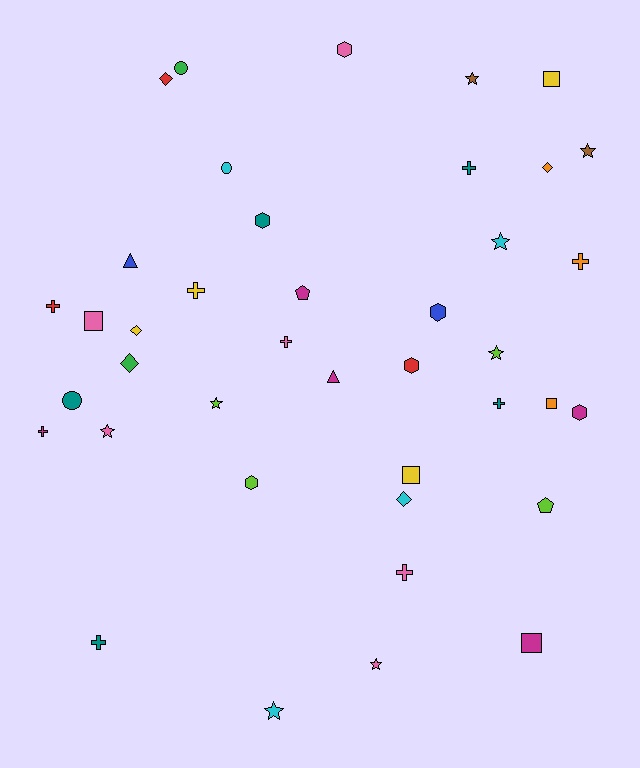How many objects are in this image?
There are 40 objects.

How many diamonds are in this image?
There are 5 diamonds.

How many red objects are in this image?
There are 3 red objects.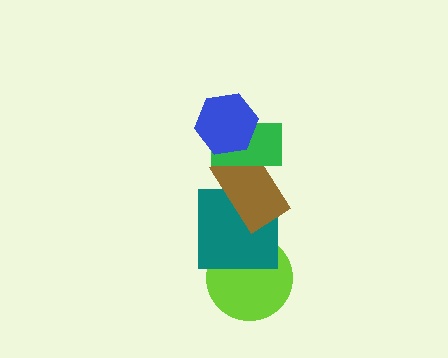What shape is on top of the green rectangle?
The blue hexagon is on top of the green rectangle.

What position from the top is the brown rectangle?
The brown rectangle is 3rd from the top.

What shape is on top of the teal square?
The brown rectangle is on top of the teal square.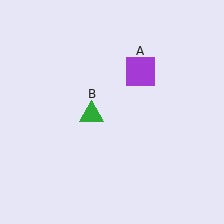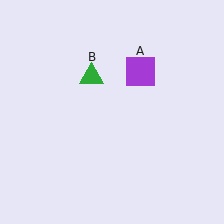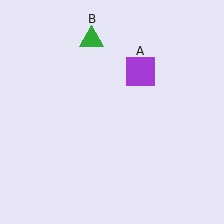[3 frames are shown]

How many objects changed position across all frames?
1 object changed position: green triangle (object B).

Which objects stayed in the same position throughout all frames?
Purple square (object A) remained stationary.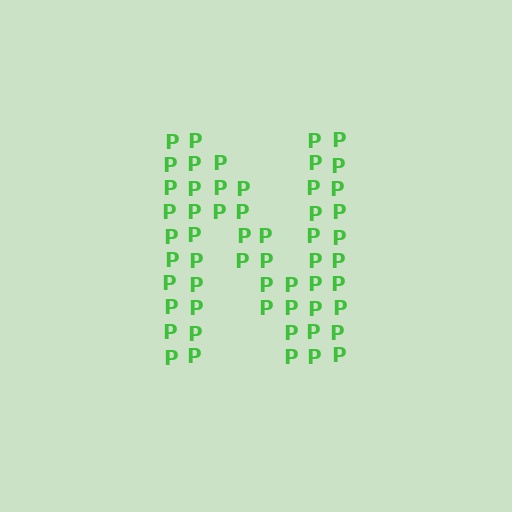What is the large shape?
The large shape is the letter N.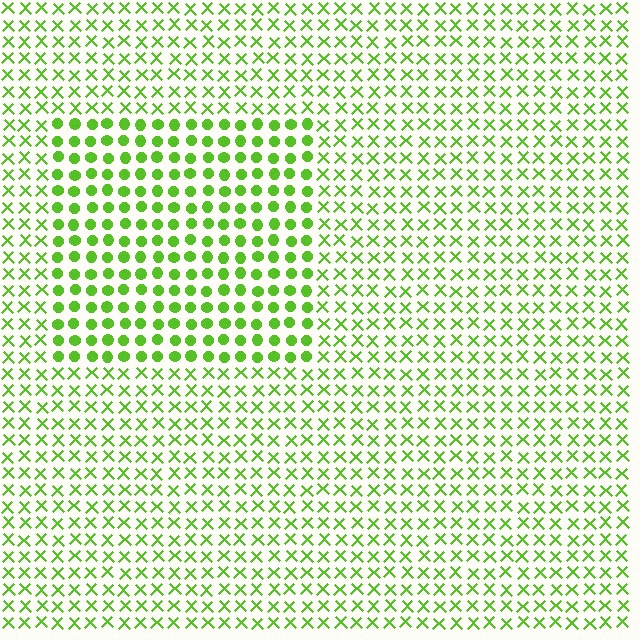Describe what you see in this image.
The image is filled with small lime elements arranged in a uniform grid. A rectangle-shaped region contains circles, while the surrounding area contains X marks. The boundary is defined purely by the change in element shape.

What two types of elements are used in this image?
The image uses circles inside the rectangle region and X marks outside it.